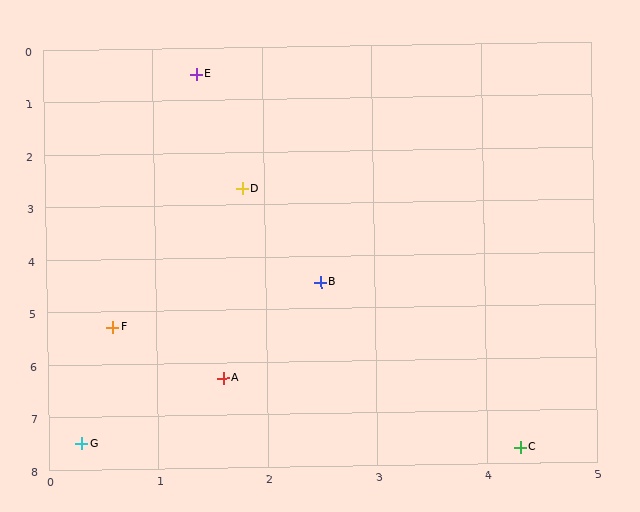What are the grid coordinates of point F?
Point F is at approximately (0.6, 5.3).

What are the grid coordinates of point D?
Point D is at approximately (1.8, 2.7).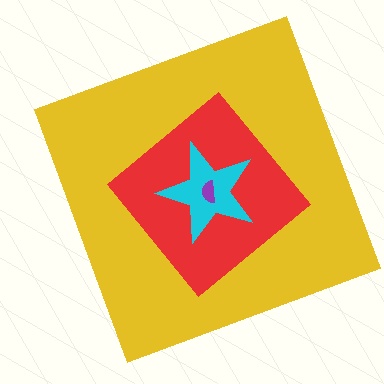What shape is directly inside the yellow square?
The red diamond.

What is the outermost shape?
The yellow square.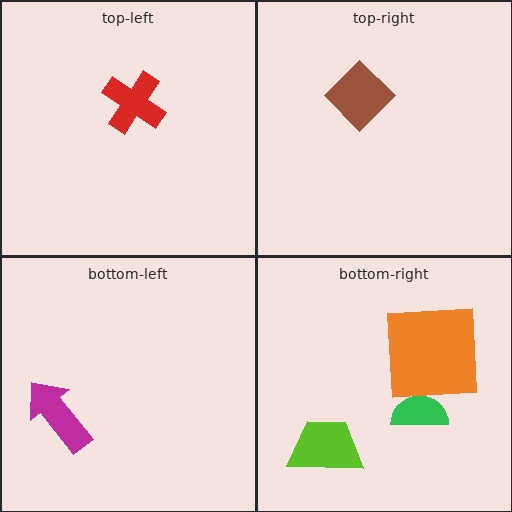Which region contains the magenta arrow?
The bottom-left region.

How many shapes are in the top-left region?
1.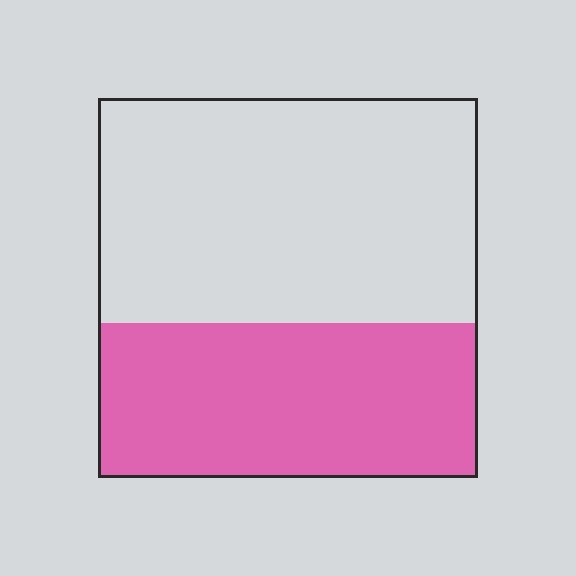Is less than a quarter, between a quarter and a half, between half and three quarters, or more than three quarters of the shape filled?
Between a quarter and a half.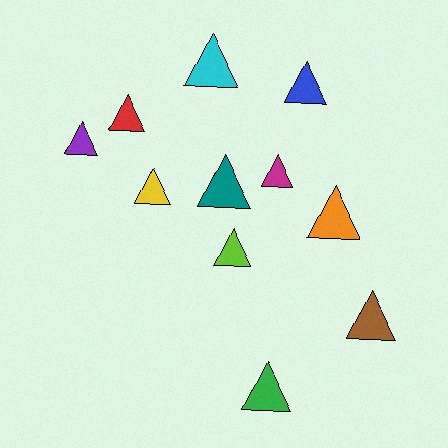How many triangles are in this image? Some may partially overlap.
There are 11 triangles.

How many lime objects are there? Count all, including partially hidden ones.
There is 1 lime object.